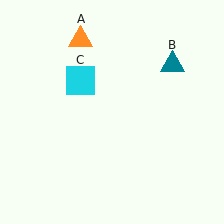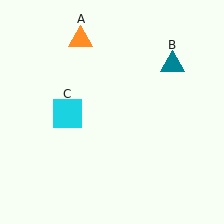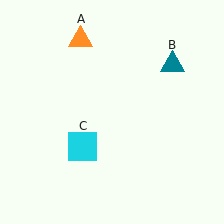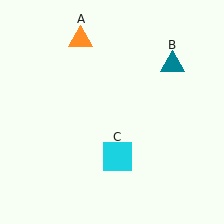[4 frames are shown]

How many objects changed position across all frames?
1 object changed position: cyan square (object C).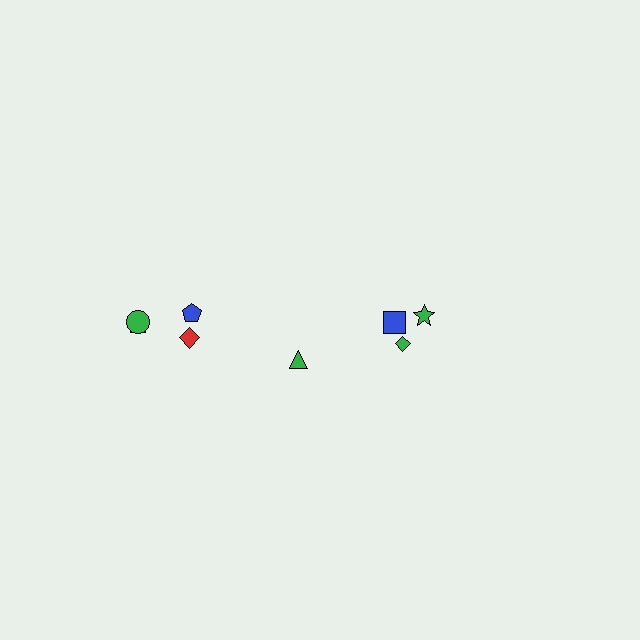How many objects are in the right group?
There are 3 objects.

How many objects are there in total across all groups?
There are 8 objects.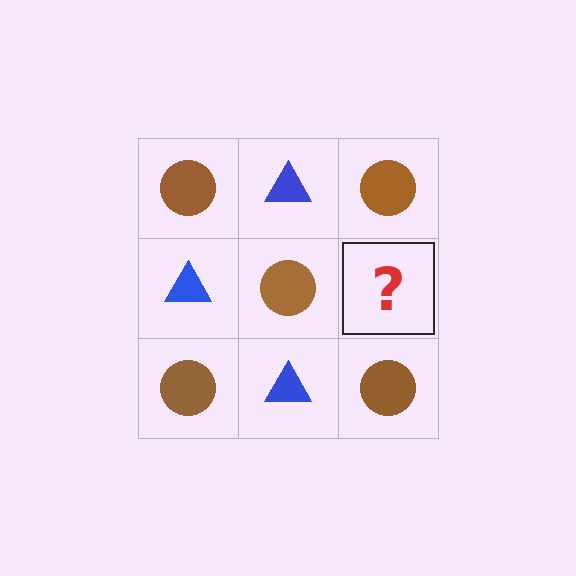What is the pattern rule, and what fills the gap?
The rule is that it alternates brown circle and blue triangle in a checkerboard pattern. The gap should be filled with a blue triangle.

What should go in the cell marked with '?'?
The missing cell should contain a blue triangle.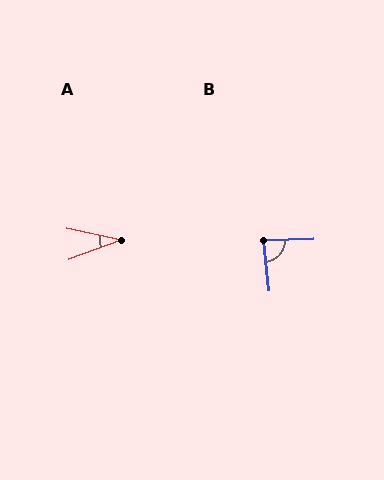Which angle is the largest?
B, at approximately 85 degrees.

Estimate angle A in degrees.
Approximately 32 degrees.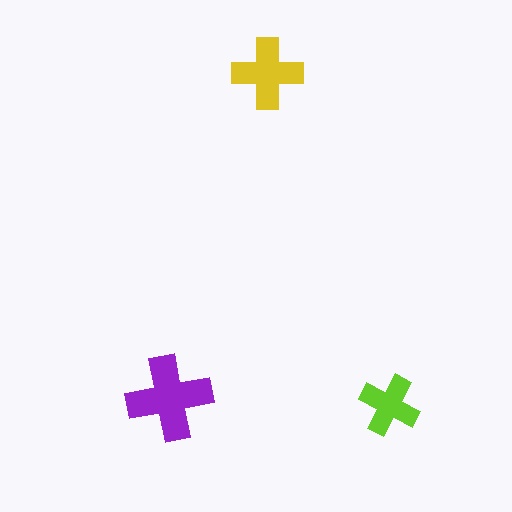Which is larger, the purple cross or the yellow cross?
The purple one.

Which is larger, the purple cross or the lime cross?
The purple one.